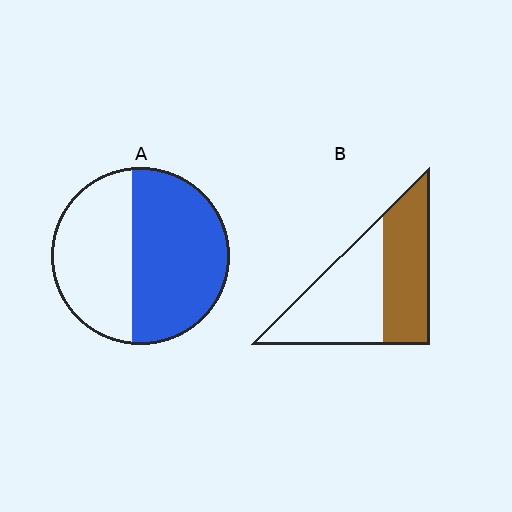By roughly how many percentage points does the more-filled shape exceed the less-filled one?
By roughly 10 percentage points (A over B).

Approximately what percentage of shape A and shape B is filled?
A is approximately 55% and B is approximately 45%.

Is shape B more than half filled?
No.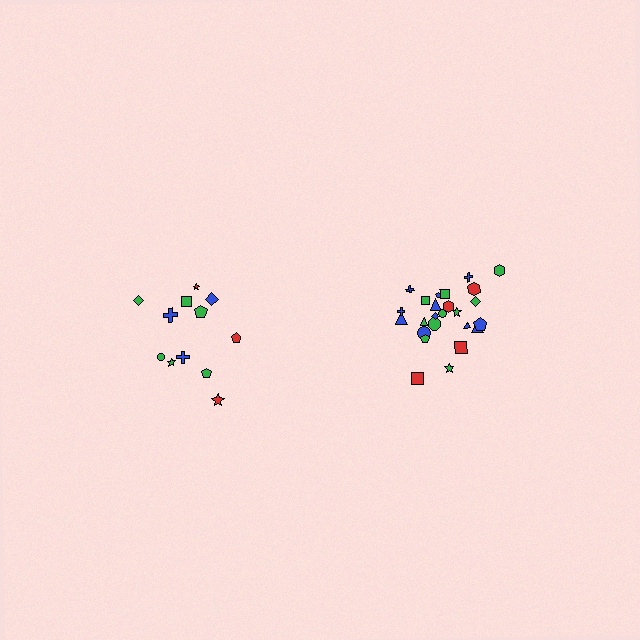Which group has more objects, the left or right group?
The right group.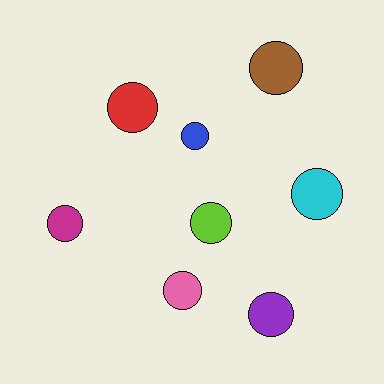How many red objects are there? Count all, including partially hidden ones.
There is 1 red object.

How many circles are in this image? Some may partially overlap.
There are 8 circles.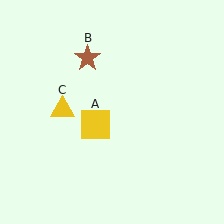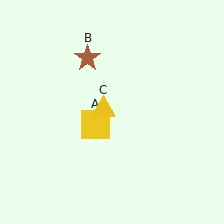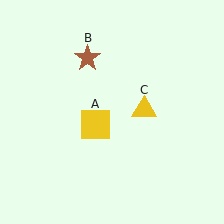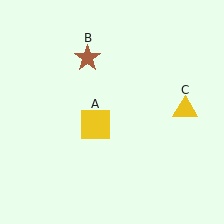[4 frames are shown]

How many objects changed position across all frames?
1 object changed position: yellow triangle (object C).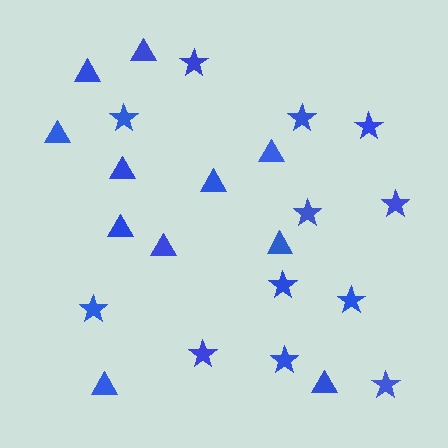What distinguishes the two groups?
There are 2 groups: one group of stars (12) and one group of triangles (11).